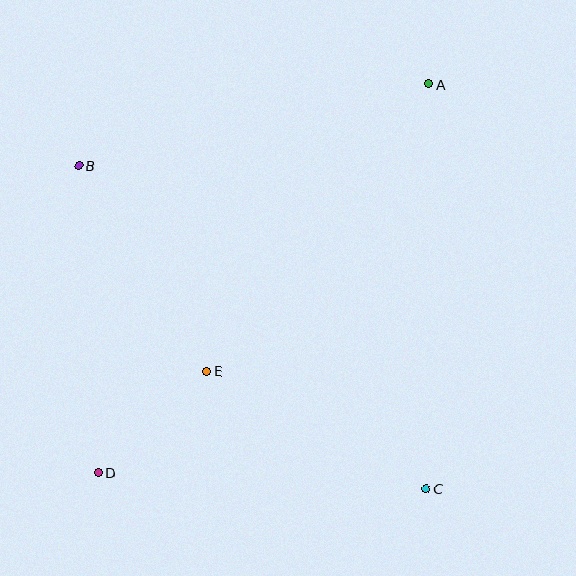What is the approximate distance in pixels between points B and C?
The distance between B and C is approximately 475 pixels.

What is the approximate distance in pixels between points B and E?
The distance between B and E is approximately 242 pixels.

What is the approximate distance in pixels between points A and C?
The distance between A and C is approximately 404 pixels.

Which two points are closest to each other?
Points D and E are closest to each other.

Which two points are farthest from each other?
Points A and D are farthest from each other.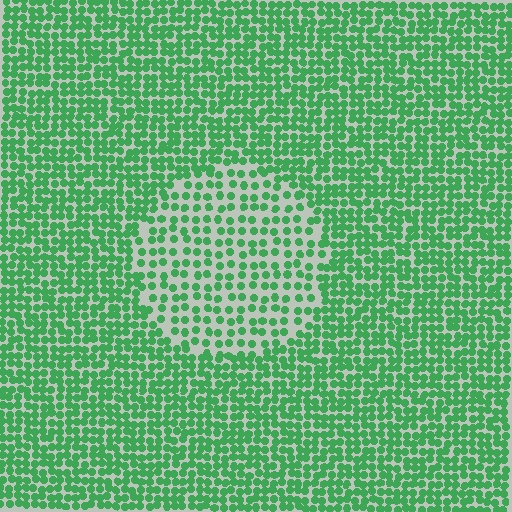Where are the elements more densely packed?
The elements are more densely packed outside the circle boundary.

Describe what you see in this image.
The image contains small green elements arranged at two different densities. A circle-shaped region is visible where the elements are less densely packed than the surrounding area.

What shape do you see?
I see a circle.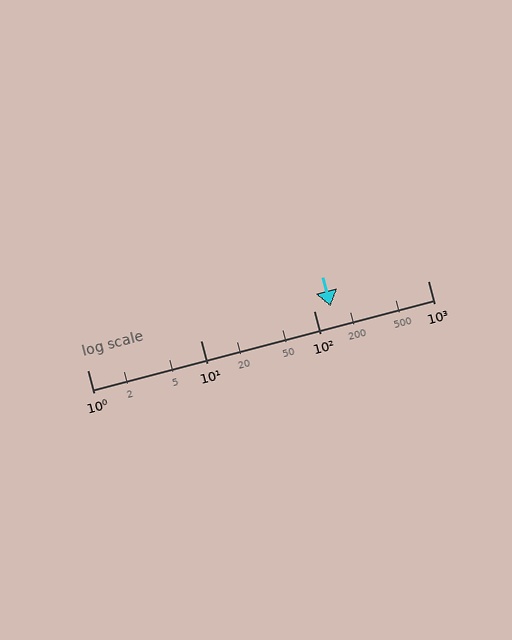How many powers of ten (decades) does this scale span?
The scale spans 3 decades, from 1 to 1000.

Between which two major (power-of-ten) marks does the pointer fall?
The pointer is between 100 and 1000.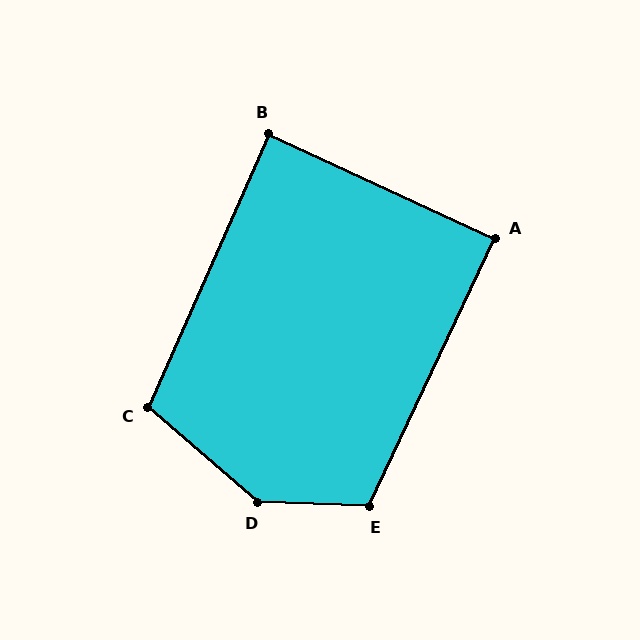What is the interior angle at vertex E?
Approximately 113 degrees (obtuse).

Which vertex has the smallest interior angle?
B, at approximately 89 degrees.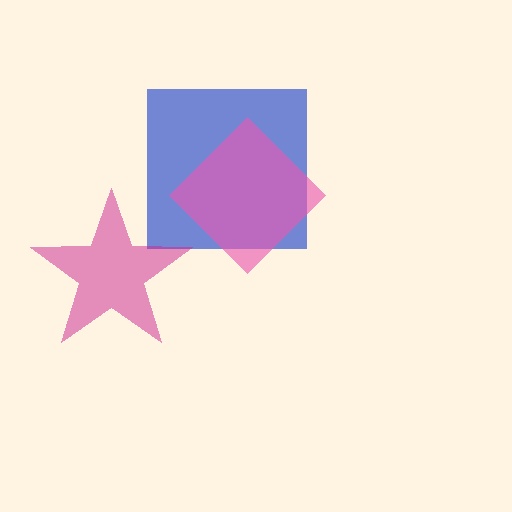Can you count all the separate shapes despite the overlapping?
Yes, there are 3 separate shapes.